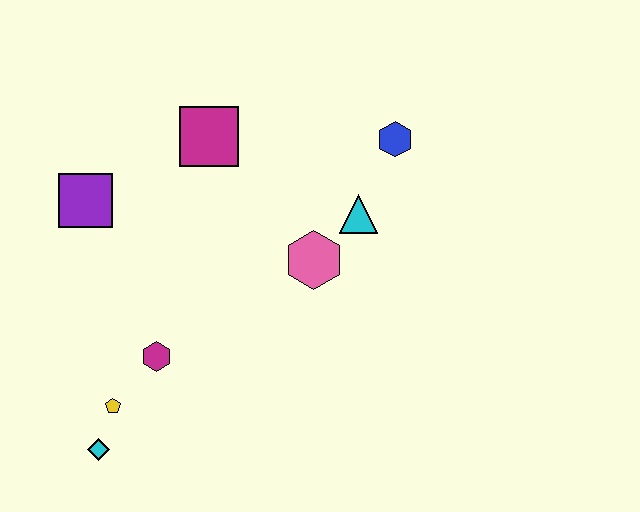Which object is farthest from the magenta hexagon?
The blue hexagon is farthest from the magenta hexagon.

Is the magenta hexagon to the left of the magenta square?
Yes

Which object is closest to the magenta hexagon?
The yellow pentagon is closest to the magenta hexagon.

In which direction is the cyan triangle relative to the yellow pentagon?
The cyan triangle is to the right of the yellow pentagon.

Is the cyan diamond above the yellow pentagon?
No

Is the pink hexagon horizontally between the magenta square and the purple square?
No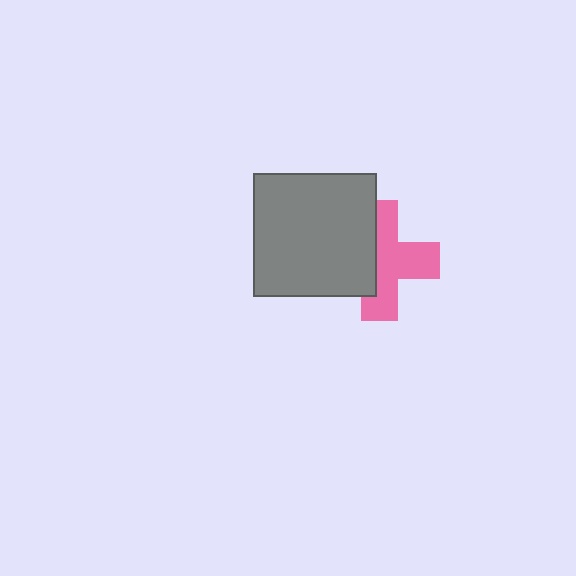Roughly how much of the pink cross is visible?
About half of it is visible (roughly 58%).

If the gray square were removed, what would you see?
You would see the complete pink cross.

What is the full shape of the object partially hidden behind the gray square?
The partially hidden object is a pink cross.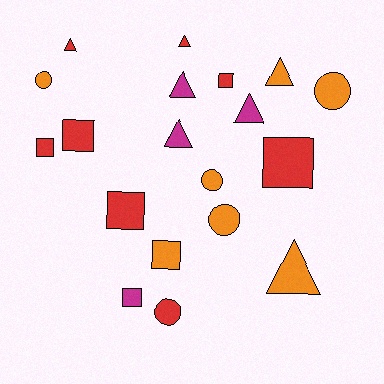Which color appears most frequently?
Red, with 8 objects.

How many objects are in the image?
There are 19 objects.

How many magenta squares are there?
There is 1 magenta square.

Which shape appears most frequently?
Square, with 7 objects.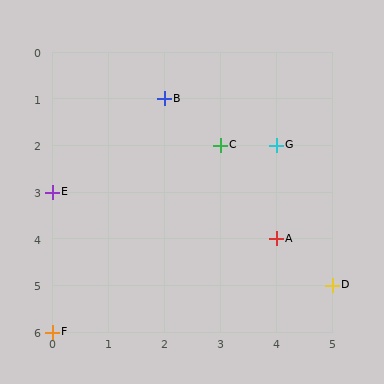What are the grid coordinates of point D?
Point D is at grid coordinates (5, 5).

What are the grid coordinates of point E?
Point E is at grid coordinates (0, 3).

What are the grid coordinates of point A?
Point A is at grid coordinates (4, 4).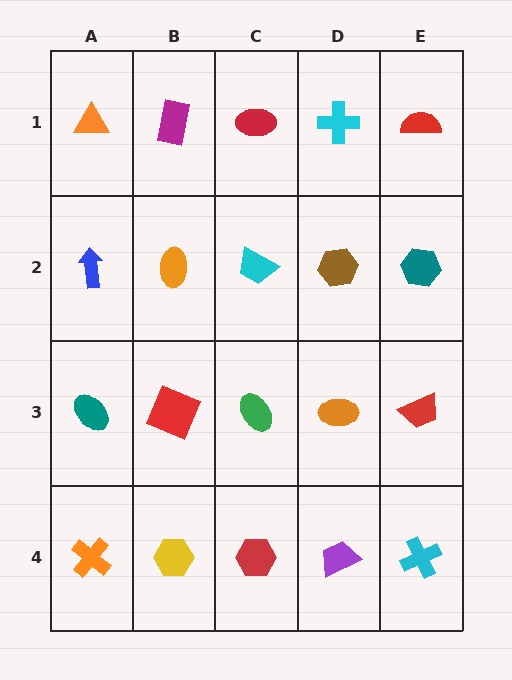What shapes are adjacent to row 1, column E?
A teal hexagon (row 2, column E), a cyan cross (row 1, column D).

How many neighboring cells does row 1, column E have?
2.